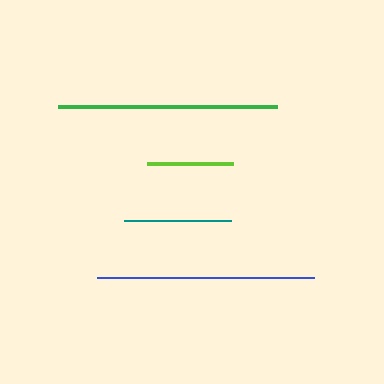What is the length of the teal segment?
The teal segment is approximately 107 pixels long.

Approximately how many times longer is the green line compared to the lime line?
The green line is approximately 2.5 times the length of the lime line.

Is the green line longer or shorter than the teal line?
The green line is longer than the teal line.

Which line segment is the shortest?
The lime line is the shortest at approximately 86 pixels.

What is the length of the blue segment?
The blue segment is approximately 217 pixels long.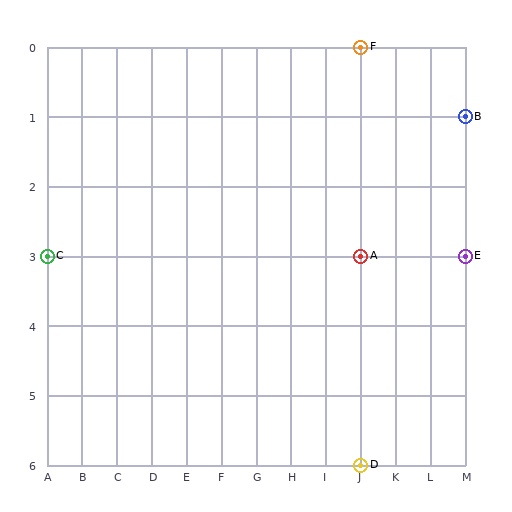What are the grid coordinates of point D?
Point D is at grid coordinates (J, 6).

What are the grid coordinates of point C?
Point C is at grid coordinates (A, 3).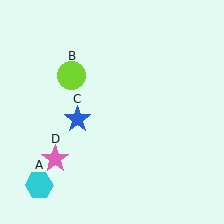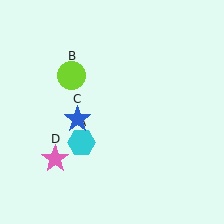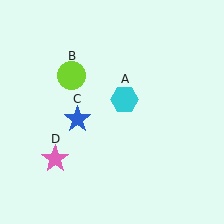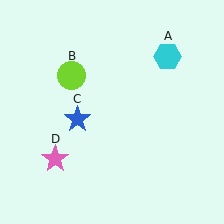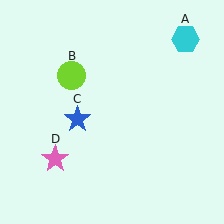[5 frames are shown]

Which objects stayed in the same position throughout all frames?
Lime circle (object B) and blue star (object C) and pink star (object D) remained stationary.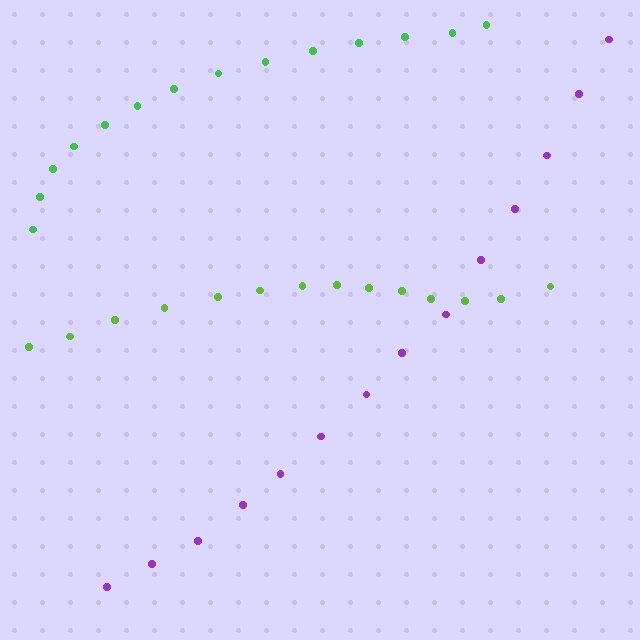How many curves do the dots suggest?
There are 3 distinct paths.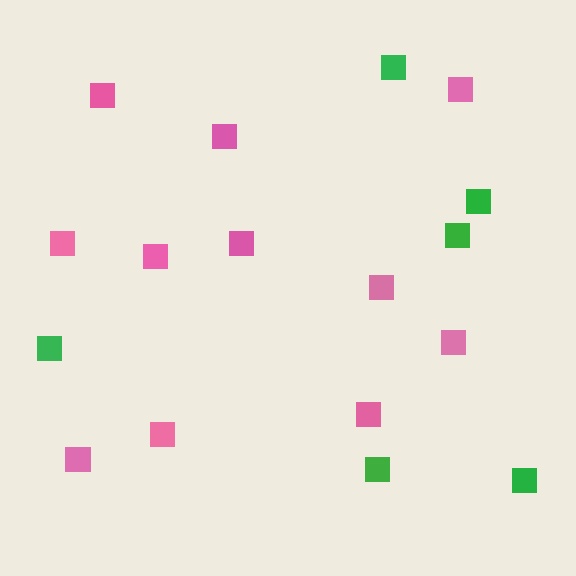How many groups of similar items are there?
There are 2 groups: one group of pink squares (11) and one group of green squares (6).